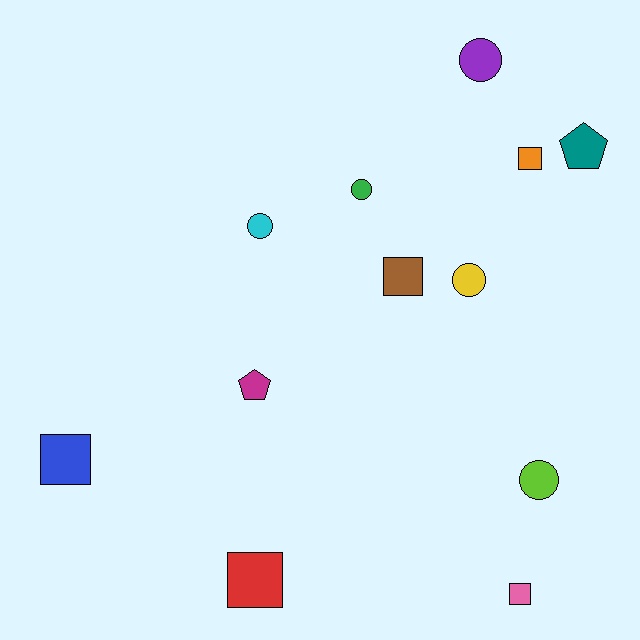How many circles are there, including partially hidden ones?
There are 5 circles.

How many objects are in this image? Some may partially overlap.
There are 12 objects.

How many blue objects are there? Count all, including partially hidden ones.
There is 1 blue object.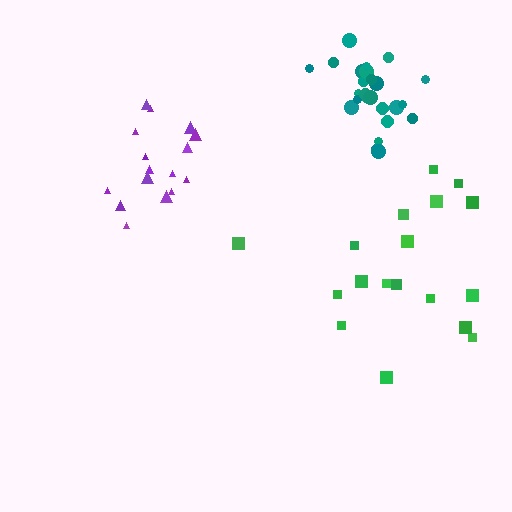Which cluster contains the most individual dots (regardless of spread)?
Teal (25).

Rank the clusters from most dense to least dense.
teal, purple, green.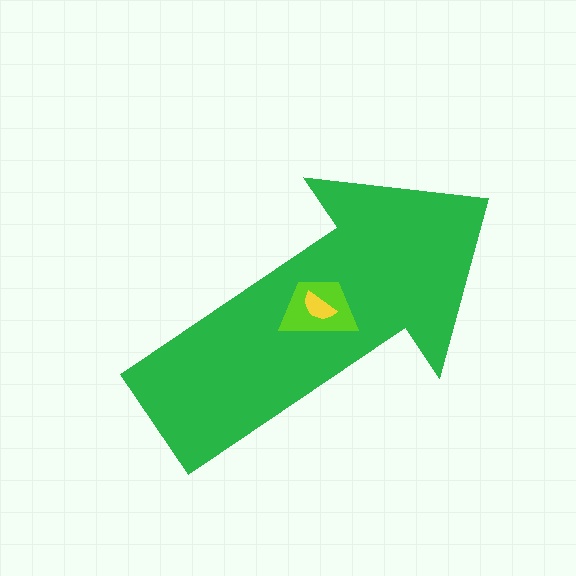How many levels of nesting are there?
3.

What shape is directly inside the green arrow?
The lime trapezoid.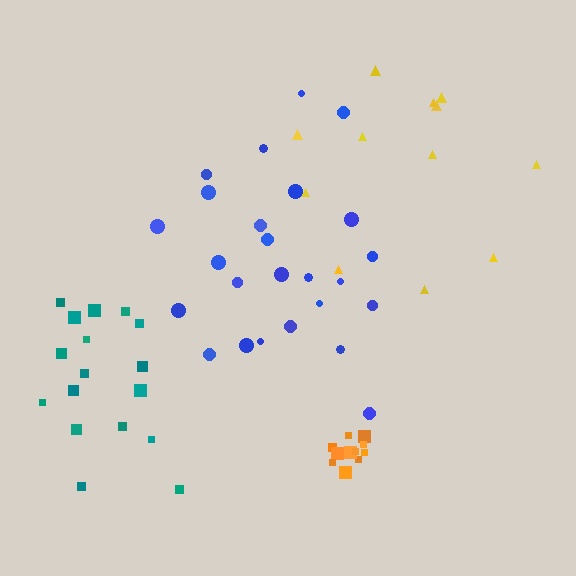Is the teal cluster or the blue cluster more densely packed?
Teal.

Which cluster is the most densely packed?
Orange.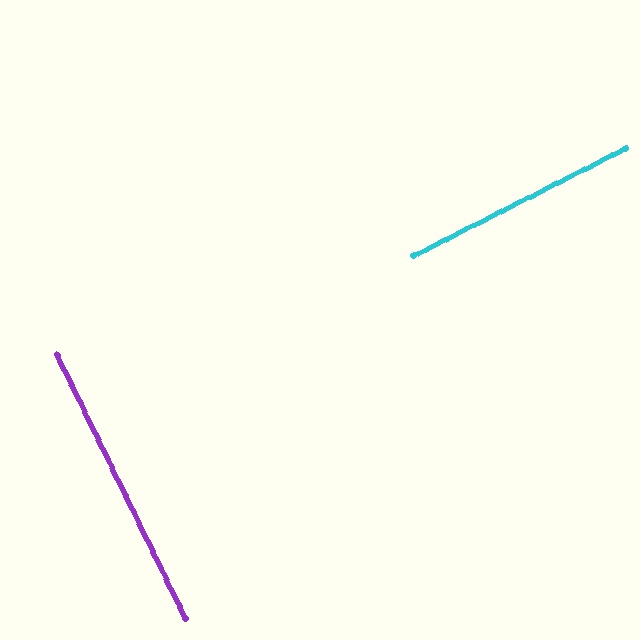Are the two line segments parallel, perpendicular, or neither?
Perpendicular — they meet at approximately 89°.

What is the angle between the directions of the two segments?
Approximately 89 degrees.